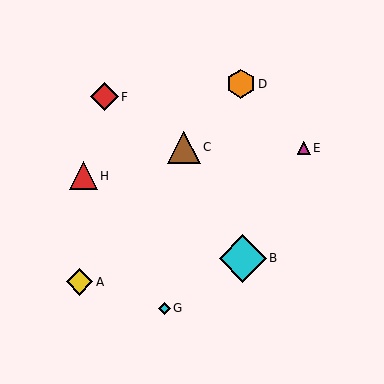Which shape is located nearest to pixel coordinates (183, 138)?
The brown triangle (labeled C) at (184, 147) is nearest to that location.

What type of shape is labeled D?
Shape D is an orange hexagon.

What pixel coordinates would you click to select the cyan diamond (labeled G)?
Click at (164, 308) to select the cyan diamond G.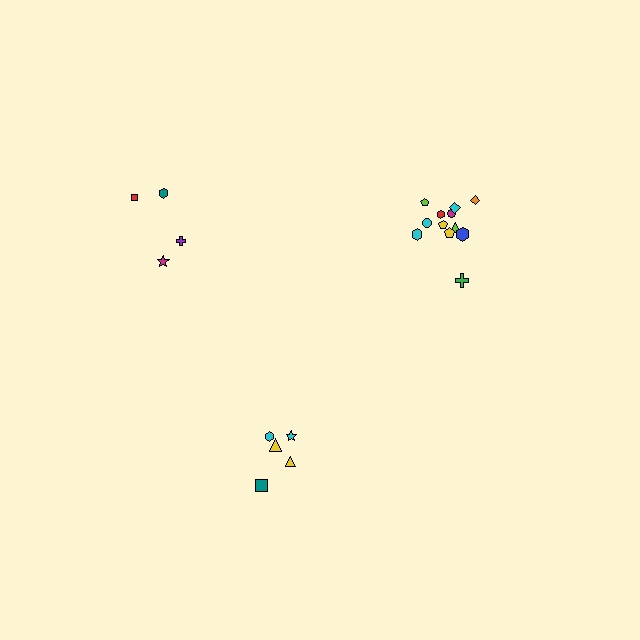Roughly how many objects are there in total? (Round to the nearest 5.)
Roughly 20 objects in total.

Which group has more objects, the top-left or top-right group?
The top-right group.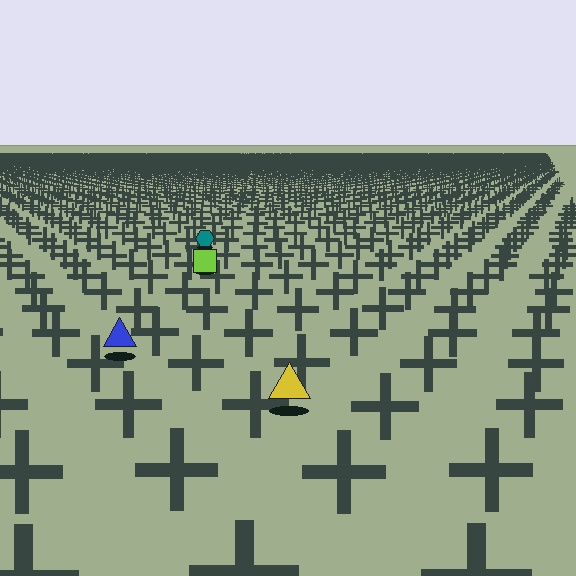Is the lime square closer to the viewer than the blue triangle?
No. The blue triangle is closer — you can tell from the texture gradient: the ground texture is coarser near it.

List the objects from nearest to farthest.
From nearest to farthest: the yellow triangle, the blue triangle, the lime square, the teal hexagon.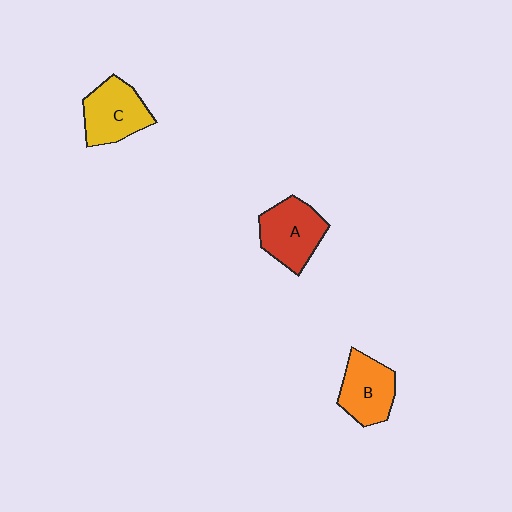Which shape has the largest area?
Shape A (red).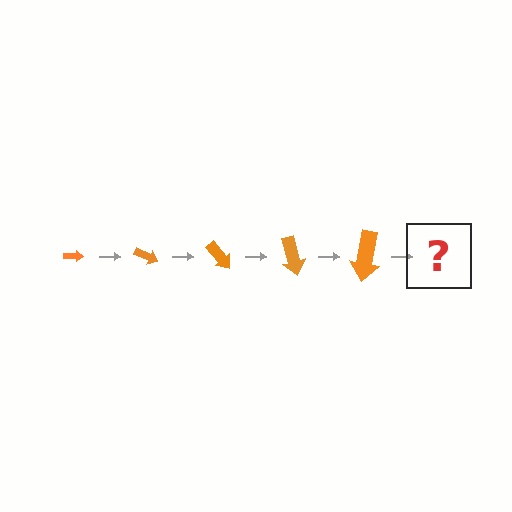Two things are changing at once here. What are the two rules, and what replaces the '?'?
The two rules are that the arrow grows larger each step and it rotates 25 degrees each step. The '?' should be an arrow, larger than the previous one and rotated 125 degrees from the start.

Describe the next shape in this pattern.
It should be an arrow, larger than the previous one and rotated 125 degrees from the start.